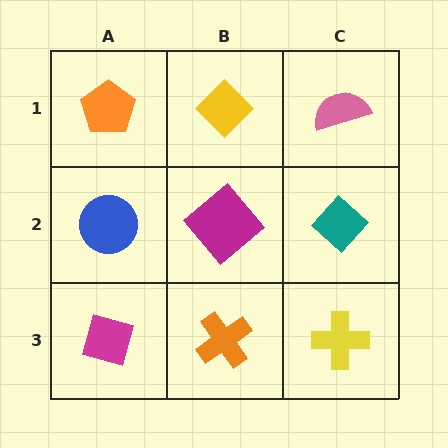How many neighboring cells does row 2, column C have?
3.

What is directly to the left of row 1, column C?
A yellow diamond.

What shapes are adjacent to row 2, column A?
An orange pentagon (row 1, column A), a magenta diamond (row 3, column A), a magenta diamond (row 2, column B).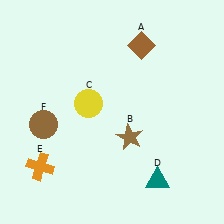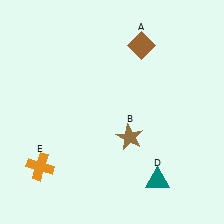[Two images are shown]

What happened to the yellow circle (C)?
The yellow circle (C) was removed in Image 2. It was in the top-left area of Image 1.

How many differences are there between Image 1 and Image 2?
There are 2 differences between the two images.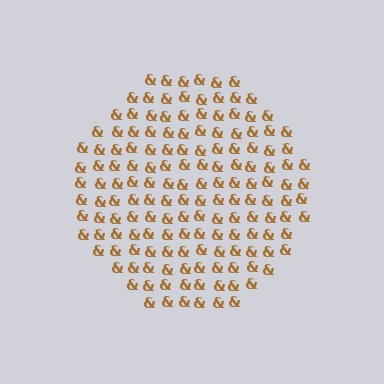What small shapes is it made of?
It is made of small ampersands.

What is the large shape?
The large shape is a circle.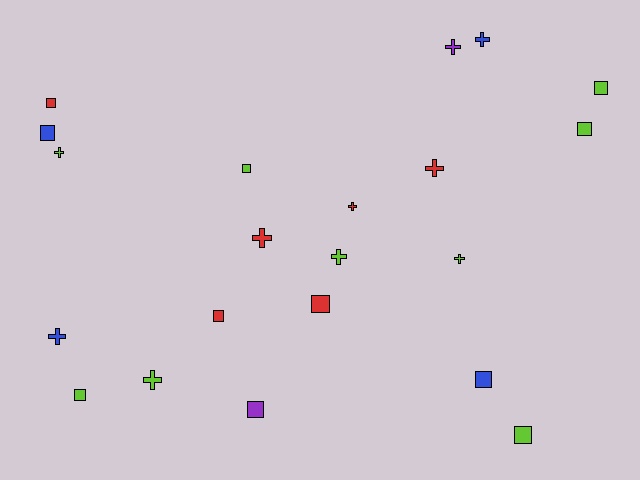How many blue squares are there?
There are 2 blue squares.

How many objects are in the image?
There are 21 objects.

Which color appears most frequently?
Lime, with 9 objects.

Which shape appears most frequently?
Square, with 11 objects.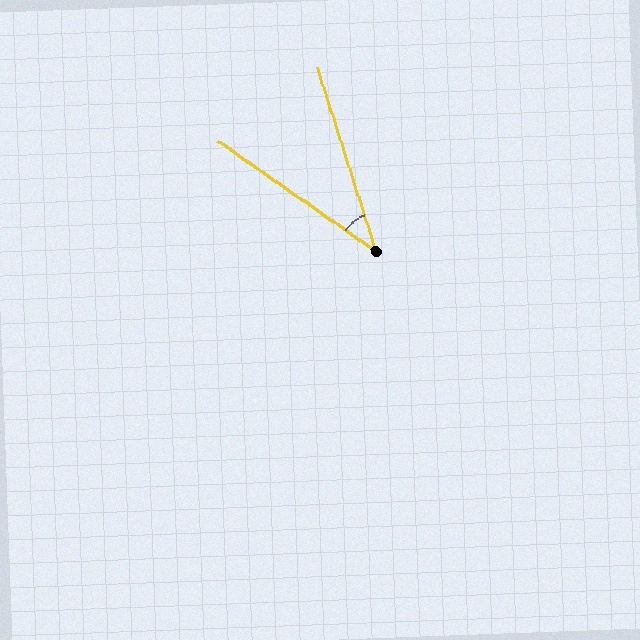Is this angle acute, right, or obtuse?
It is acute.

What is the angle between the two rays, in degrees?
Approximately 37 degrees.